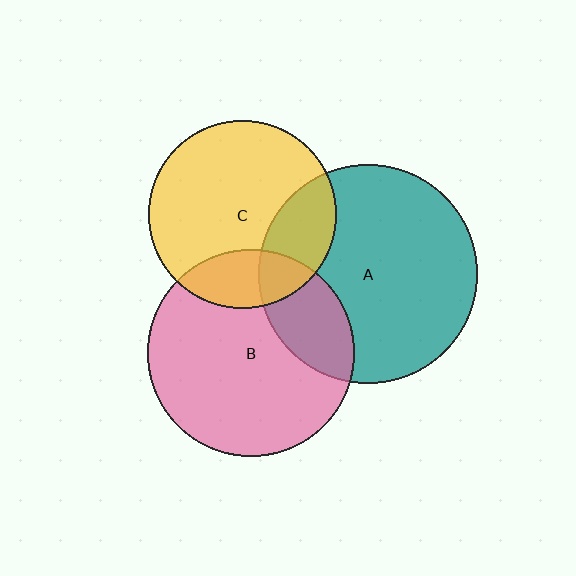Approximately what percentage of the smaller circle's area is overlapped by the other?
Approximately 25%.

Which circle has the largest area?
Circle A (teal).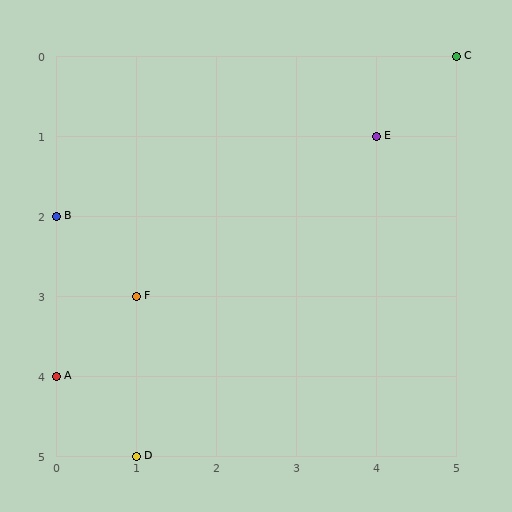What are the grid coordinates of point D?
Point D is at grid coordinates (1, 5).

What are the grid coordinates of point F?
Point F is at grid coordinates (1, 3).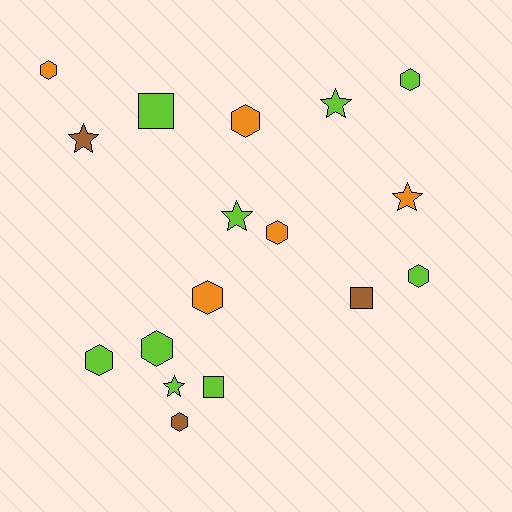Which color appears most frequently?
Lime, with 9 objects.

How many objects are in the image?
There are 17 objects.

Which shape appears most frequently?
Hexagon, with 9 objects.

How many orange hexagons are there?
There are 4 orange hexagons.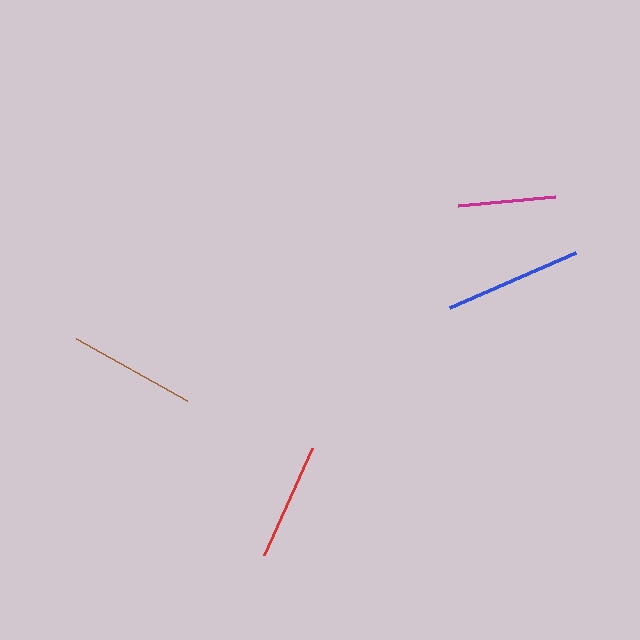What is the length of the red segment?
The red segment is approximately 117 pixels long.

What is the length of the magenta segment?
The magenta segment is approximately 97 pixels long.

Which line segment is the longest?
The blue line is the longest at approximately 137 pixels.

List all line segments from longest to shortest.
From longest to shortest: blue, brown, red, magenta.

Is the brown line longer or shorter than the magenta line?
The brown line is longer than the magenta line.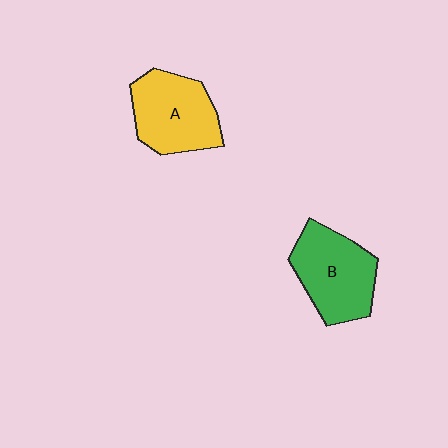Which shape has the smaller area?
Shape A (yellow).